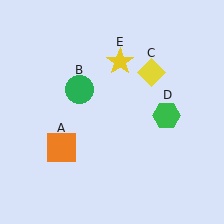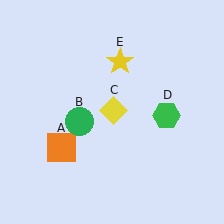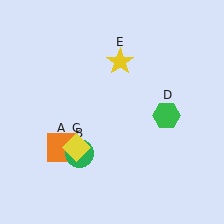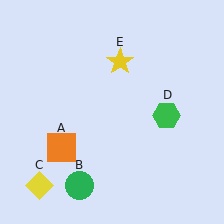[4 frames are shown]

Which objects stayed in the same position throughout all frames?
Orange square (object A) and green hexagon (object D) and yellow star (object E) remained stationary.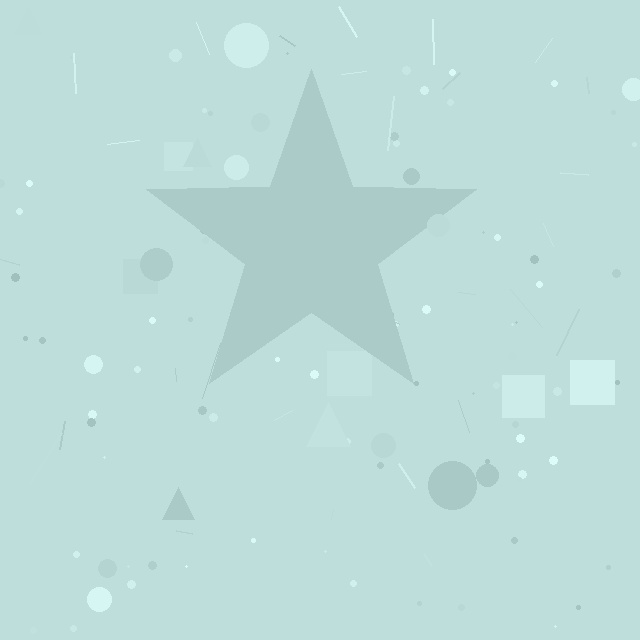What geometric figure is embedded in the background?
A star is embedded in the background.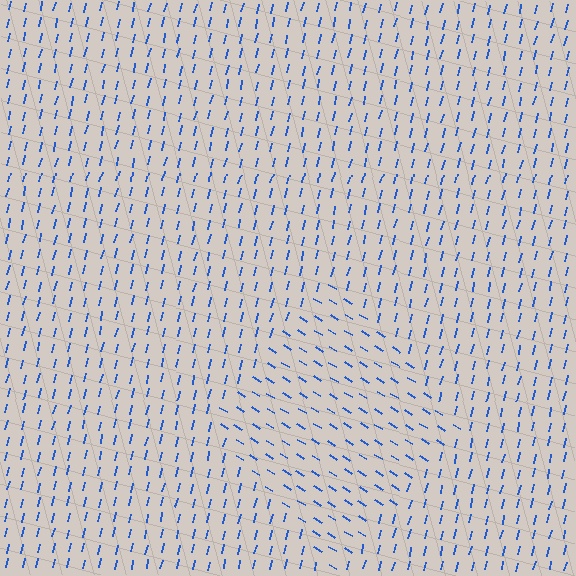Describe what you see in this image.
The image is filled with small blue line segments. A diamond region in the image has lines oriented differently from the surrounding lines, creating a visible texture boundary.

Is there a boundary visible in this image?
Yes, there is a texture boundary formed by a change in line orientation.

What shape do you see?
I see a diamond.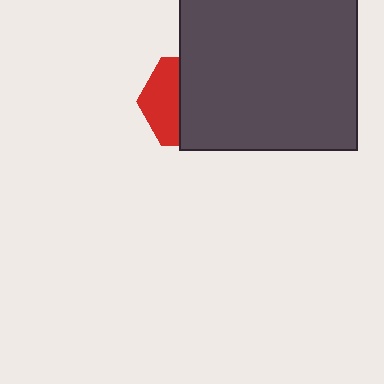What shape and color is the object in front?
The object in front is a dark gray rectangle.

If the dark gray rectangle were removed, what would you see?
You would see the complete red hexagon.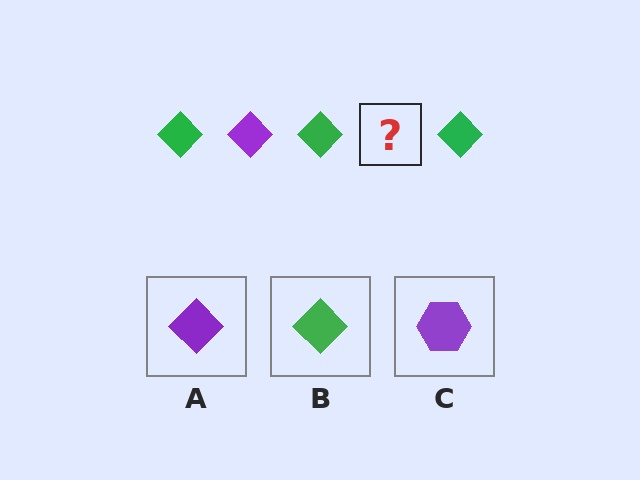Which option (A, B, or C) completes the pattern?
A.